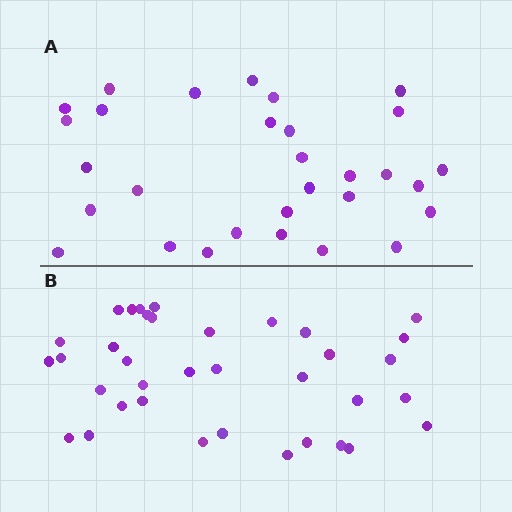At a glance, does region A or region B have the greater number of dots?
Region B (the bottom region) has more dots.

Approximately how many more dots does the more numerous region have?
Region B has about 6 more dots than region A.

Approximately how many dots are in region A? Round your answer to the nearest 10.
About 30 dots.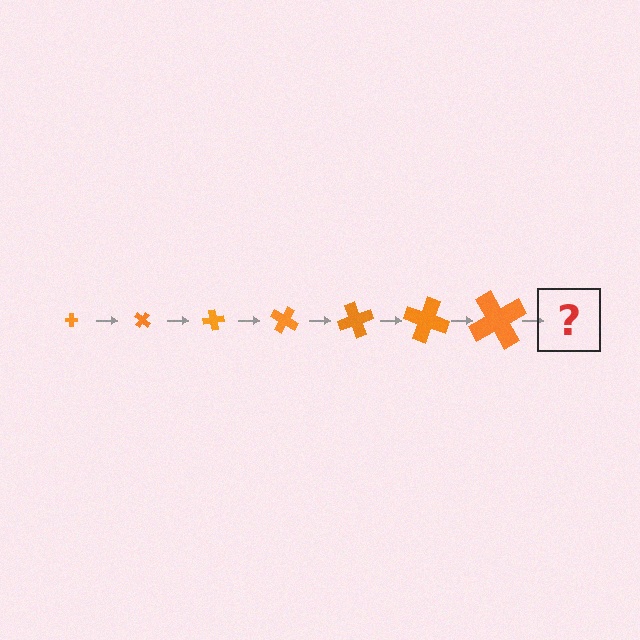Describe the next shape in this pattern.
It should be a cross, larger than the previous one and rotated 280 degrees from the start.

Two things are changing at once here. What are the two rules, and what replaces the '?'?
The two rules are that the cross grows larger each step and it rotates 40 degrees each step. The '?' should be a cross, larger than the previous one and rotated 280 degrees from the start.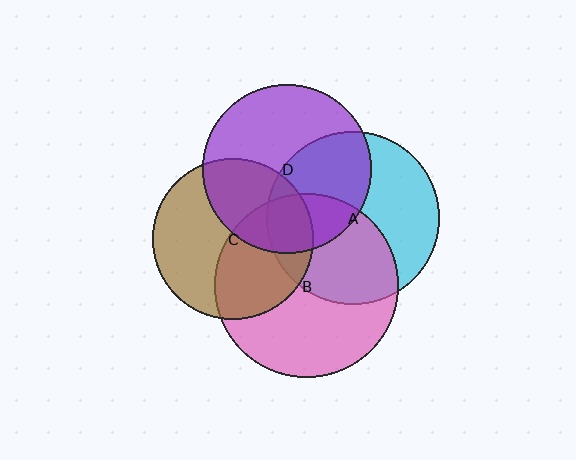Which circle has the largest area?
Circle B (pink).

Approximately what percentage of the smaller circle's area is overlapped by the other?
Approximately 35%.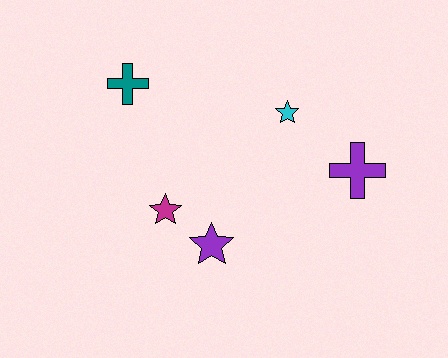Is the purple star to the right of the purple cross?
No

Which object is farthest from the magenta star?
The purple cross is farthest from the magenta star.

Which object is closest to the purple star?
The magenta star is closest to the purple star.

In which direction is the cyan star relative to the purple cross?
The cyan star is to the left of the purple cross.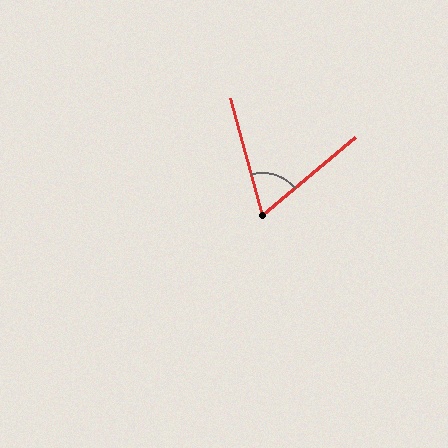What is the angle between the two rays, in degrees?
Approximately 66 degrees.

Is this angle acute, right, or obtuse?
It is acute.